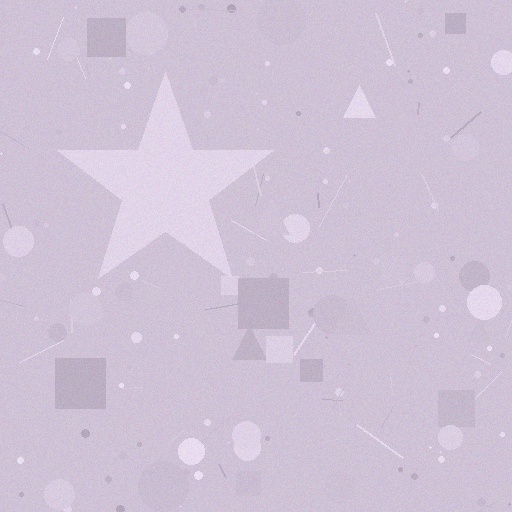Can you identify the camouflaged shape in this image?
The camouflaged shape is a star.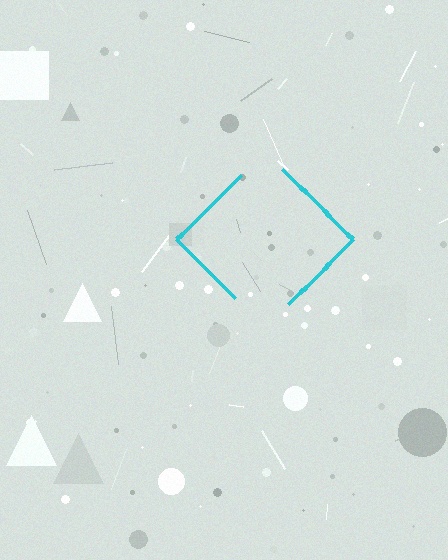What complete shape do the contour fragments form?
The contour fragments form a diamond.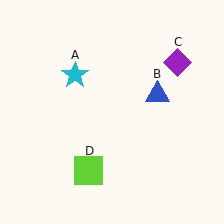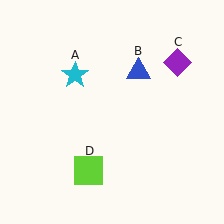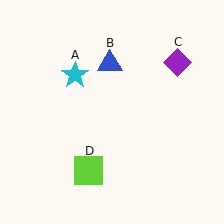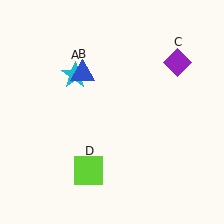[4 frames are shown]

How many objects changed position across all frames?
1 object changed position: blue triangle (object B).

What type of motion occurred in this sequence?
The blue triangle (object B) rotated counterclockwise around the center of the scene.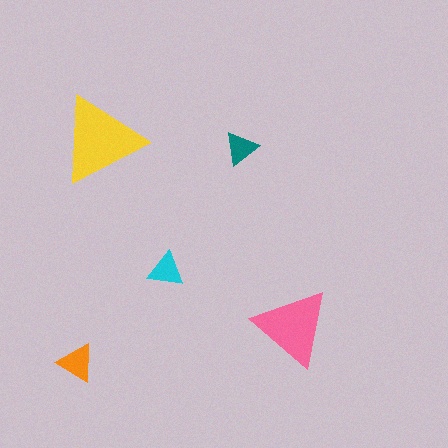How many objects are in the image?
There are 5 objects in the image.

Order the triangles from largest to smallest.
the yellow one, the pink one, the orange one, the cyan one, the teal one.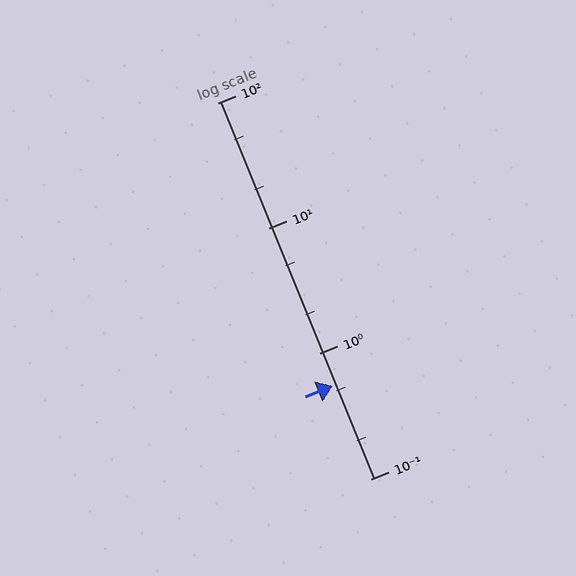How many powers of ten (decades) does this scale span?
The scale spans 3 decades, from 0.1 to 100.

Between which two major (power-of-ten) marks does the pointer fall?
The pointer is between 0.1 and 1.